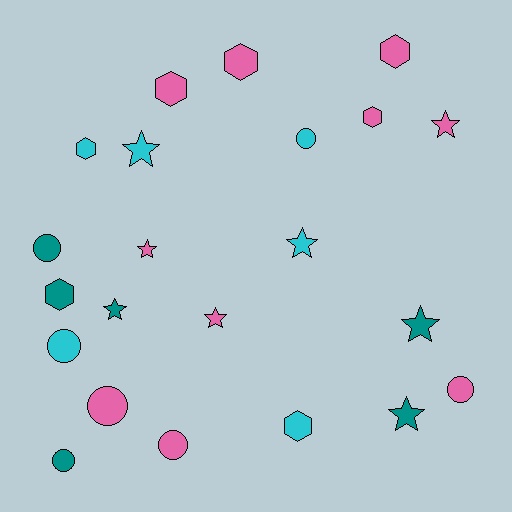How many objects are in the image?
There are 22 objects.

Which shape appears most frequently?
Star, with 8 objects.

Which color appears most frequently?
Pink, with 10 objects.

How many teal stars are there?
There are 3 teal stars.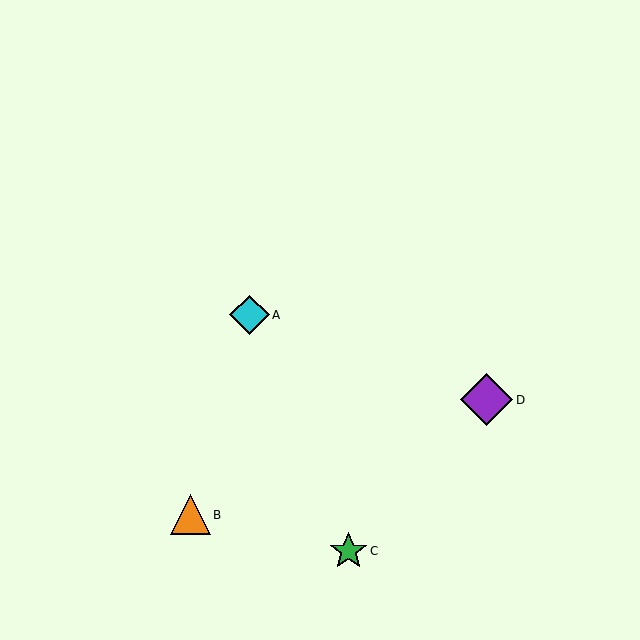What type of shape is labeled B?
Shape B is an orange triangle.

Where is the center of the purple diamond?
The center of the purple diamond is at (487, 400).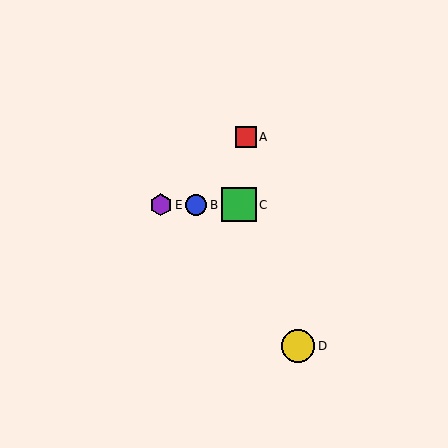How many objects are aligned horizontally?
3 objects (B, C, E) are aligned horizontally.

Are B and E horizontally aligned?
Yes, both are at y≈205.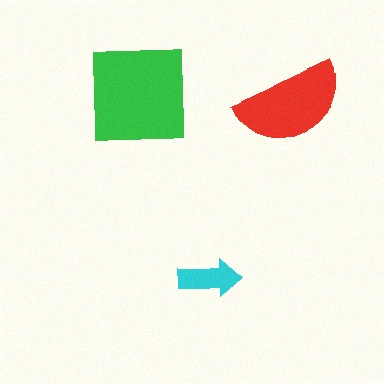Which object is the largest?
The green square.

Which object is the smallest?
The cyan arrow.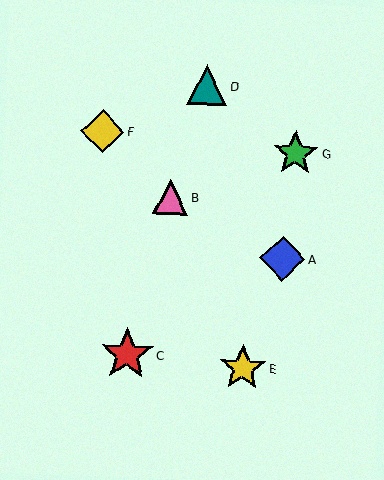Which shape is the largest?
The red star (labeled C) is the largest.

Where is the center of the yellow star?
The center of the yellow star is at (243, 368).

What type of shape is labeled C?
Shape C is a red star.